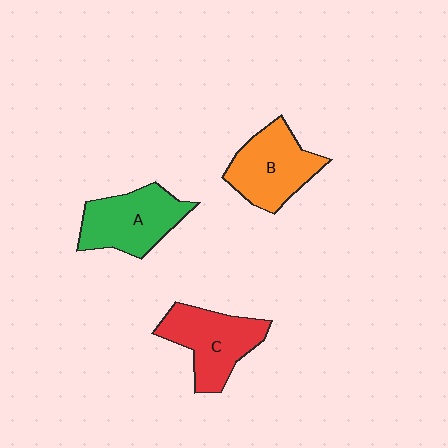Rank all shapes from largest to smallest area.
From largest to smallest: C (red), A (green), B (orange).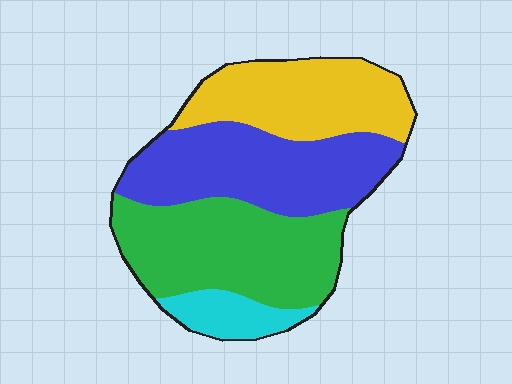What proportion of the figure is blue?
Blue covers roughly 30% of the figure.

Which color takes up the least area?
Cyan, at roughly 10%.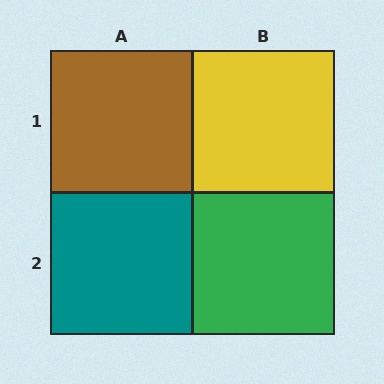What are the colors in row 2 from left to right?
Teal, green.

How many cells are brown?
1 cell is brown.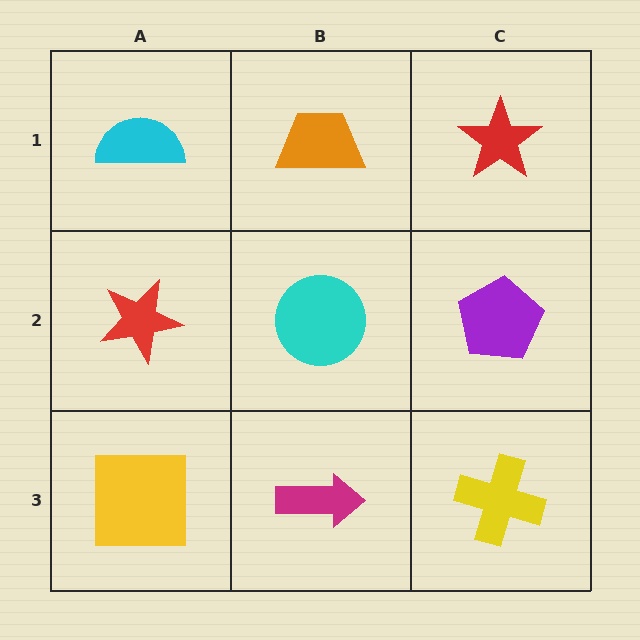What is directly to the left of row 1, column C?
An orange trapezoid.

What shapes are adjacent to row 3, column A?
A red star (row 2, column A), a magenta arrow (row 3, column B).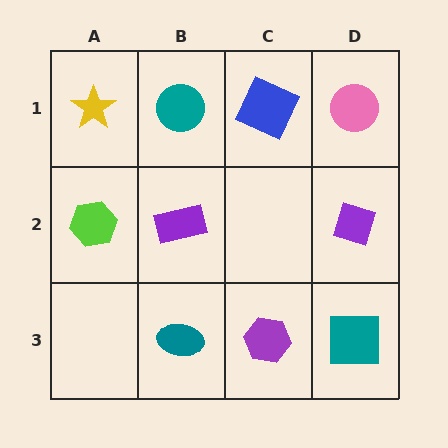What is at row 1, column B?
A teal circle.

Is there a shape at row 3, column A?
No, that cell is empty.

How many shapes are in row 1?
4 shapes.